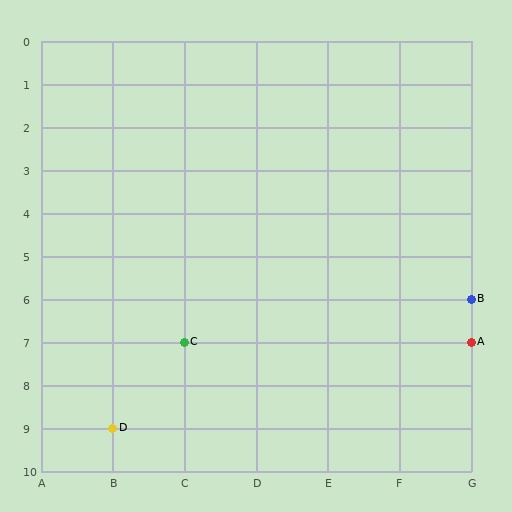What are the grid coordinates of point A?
Point A is at grid coordinates (G, 7).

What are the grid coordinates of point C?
Point C is at grid coordinates (C, 7).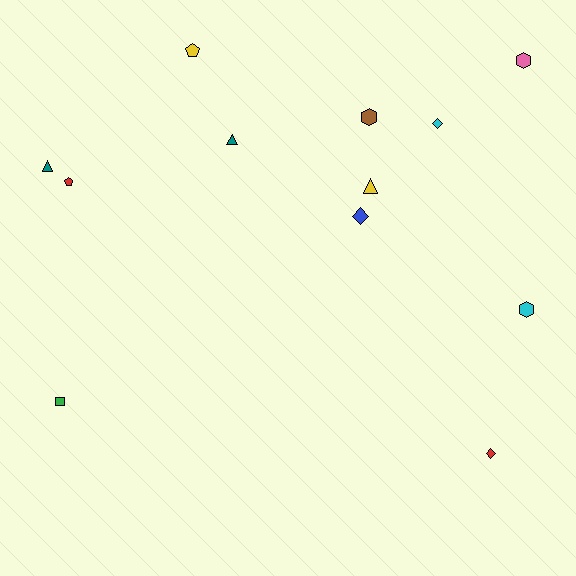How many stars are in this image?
There are no stars.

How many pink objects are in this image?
There is 1 pink object.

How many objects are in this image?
There are 12 objects.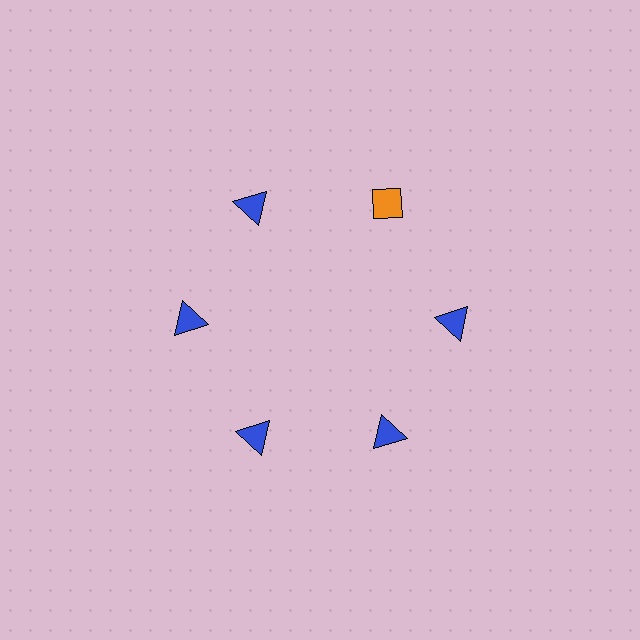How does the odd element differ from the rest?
It differs in both color (orange instead of blue) and shape (diamond instead of triangle).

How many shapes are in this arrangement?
There are 6 shapes arranged in a ring pattern.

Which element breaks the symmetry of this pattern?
The orange diamond at roughly the 1 o'clock position breaks the symmetry. All other shapes are blue triangles.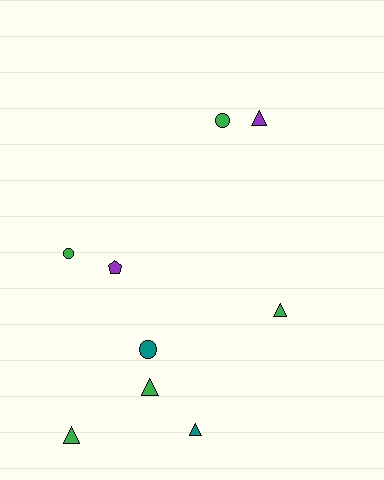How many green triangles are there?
There are 3 green triangles.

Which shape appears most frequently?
Triangle, with 5 objects.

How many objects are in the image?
There are 9 objects.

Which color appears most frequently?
Green, with 5 objects.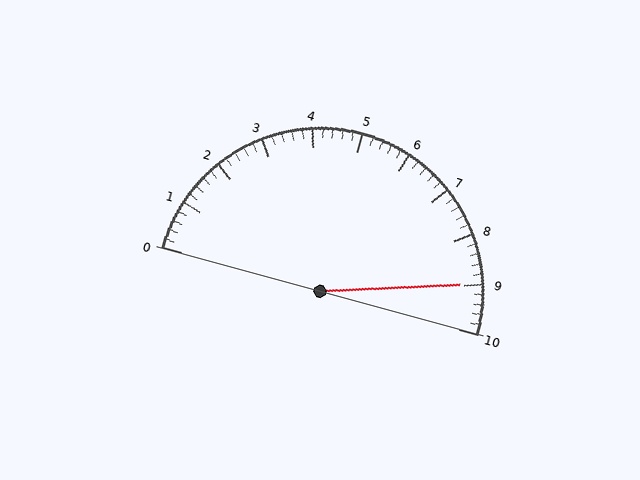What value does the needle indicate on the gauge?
The needle indicates approximately 9.0.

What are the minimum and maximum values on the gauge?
The gauge ranges from 0 to 10.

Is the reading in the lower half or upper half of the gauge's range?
The reading is in the upper half of the range (0 to 10).